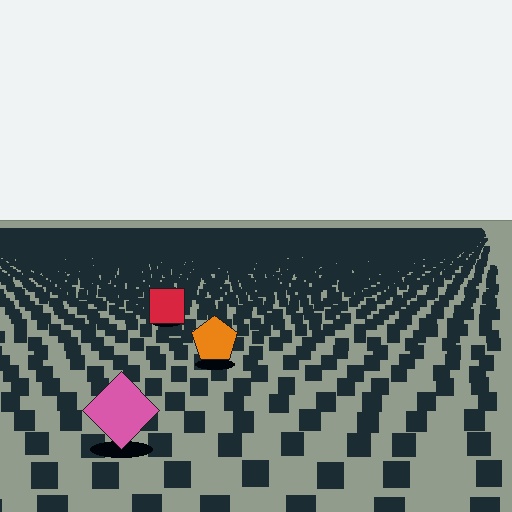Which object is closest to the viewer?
The pink diamond is closest. The texture marks near it are larger and more spread out.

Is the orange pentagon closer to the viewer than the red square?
Yes. The orange pentagon is closer — you can tell from the texture gradient: the ground texture is coarser near it.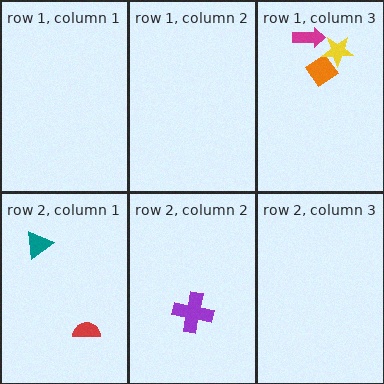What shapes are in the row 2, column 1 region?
The red semicircle, the teal triangle.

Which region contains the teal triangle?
The row 2, column 1 region.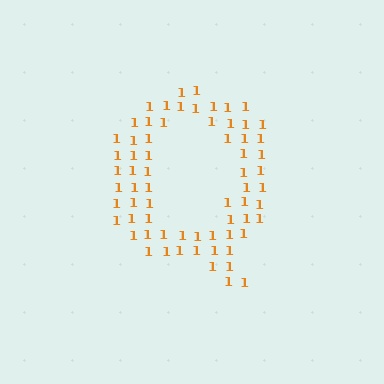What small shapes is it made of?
It is made of small digit 1's.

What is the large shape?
The large shape is the letter Q.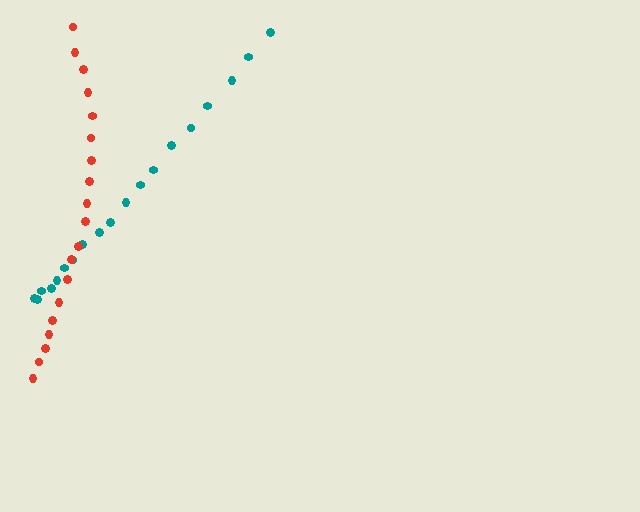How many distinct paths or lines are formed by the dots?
There are 2 distinct paths.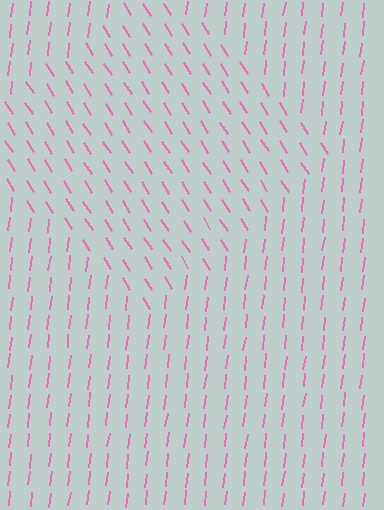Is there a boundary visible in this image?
Yes, there is a texture boundary formed by a change in line orientation.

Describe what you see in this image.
The image is filled with small pink line segments. A diamond region in the image has lines oriented differently from the surrounding lines, creating a visible texture boundary.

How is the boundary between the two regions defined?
The boundary is defined purely by a change in line orientation (approximately 39 degrees difference). All lines are the same color and thickness.